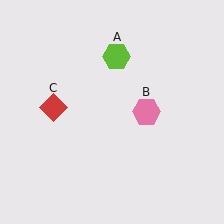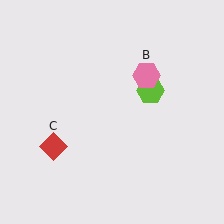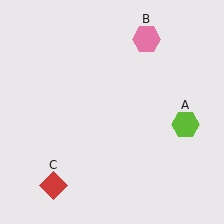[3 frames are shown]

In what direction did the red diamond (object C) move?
The red diamond (object C) moved down.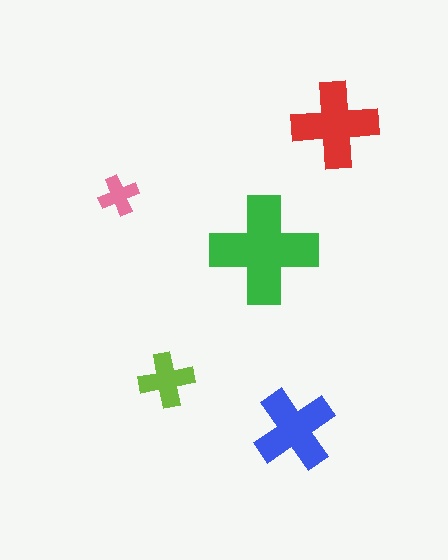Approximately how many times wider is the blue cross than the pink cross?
About 2 times wider.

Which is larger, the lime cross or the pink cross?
The lime one.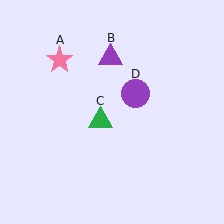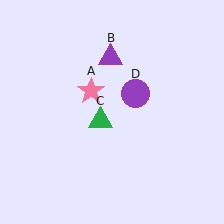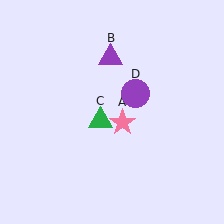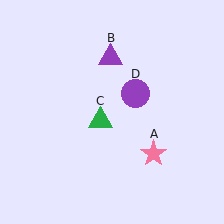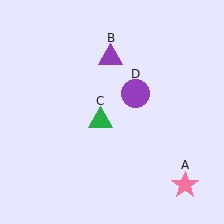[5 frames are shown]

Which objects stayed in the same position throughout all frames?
Purple triangle (object B) and green triangle (object C) and purple circle (object D) remained stationary.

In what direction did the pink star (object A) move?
The pink star (object A) moved down and to the right.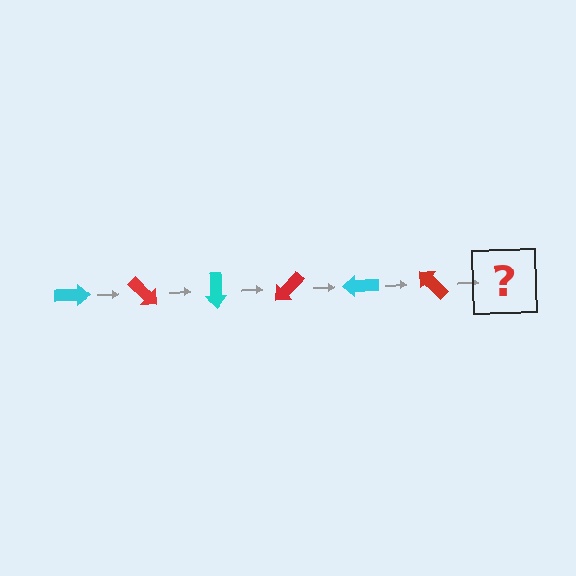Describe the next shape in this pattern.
It should be a cyan arrow, rotated 270 degrees from the start.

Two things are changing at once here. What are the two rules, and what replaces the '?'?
The two rules are that it rotates 45 degrees each step and the color cycles through cyan and red. The '?' should be a cyan arrow, rotated 270 degrees from the start.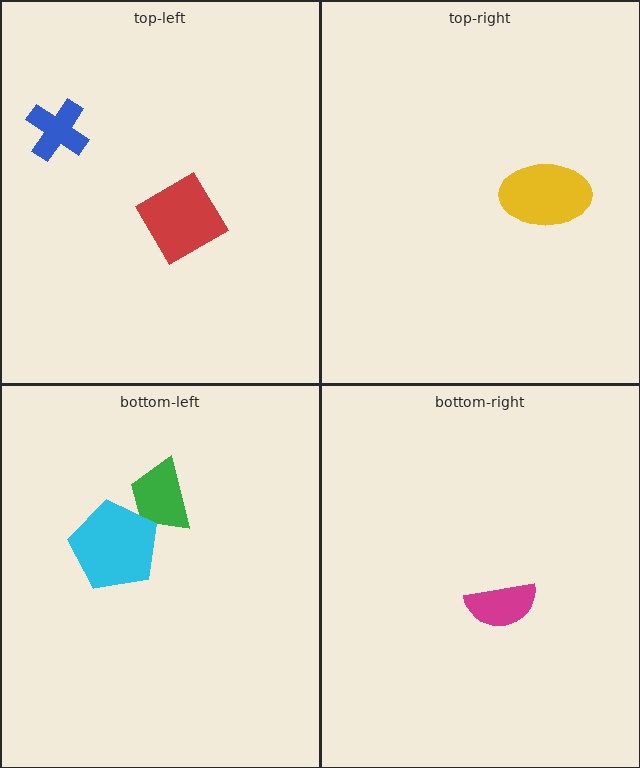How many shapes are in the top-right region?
1.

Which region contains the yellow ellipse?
The top-right region.